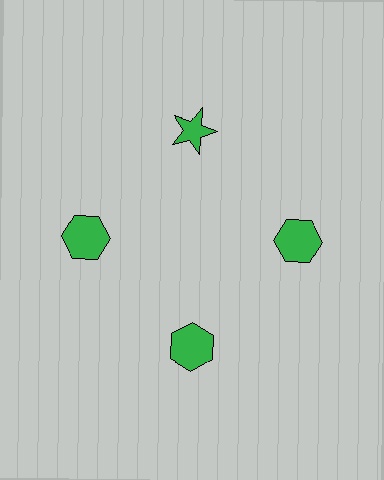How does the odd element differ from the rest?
It has a different shape: star instead of hexagon.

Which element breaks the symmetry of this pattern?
The green star at roughly the 12 o'clock position breaks the symmetry. All other shapes are green hexagons.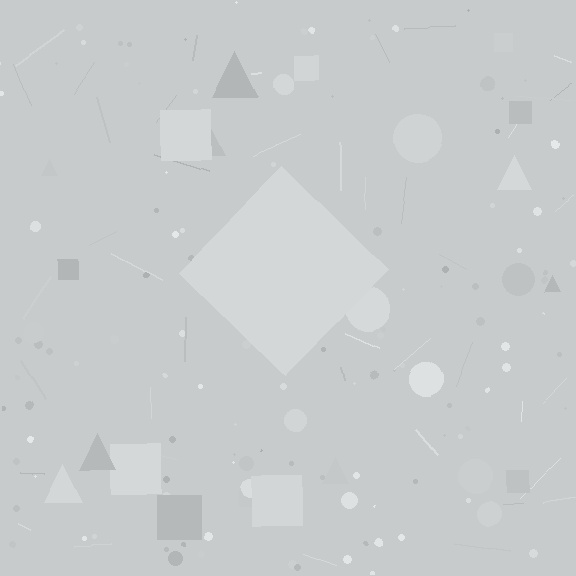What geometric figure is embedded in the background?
A diamond is embedded in the background.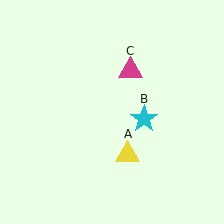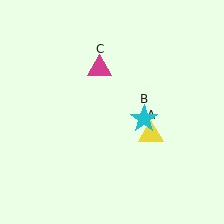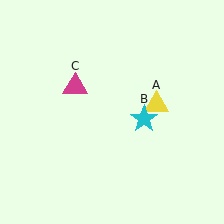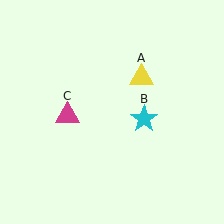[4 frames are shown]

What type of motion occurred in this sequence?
The yellow triangle (object A), magenta triangle (object C) rotated counterclockwise around the center of the scene.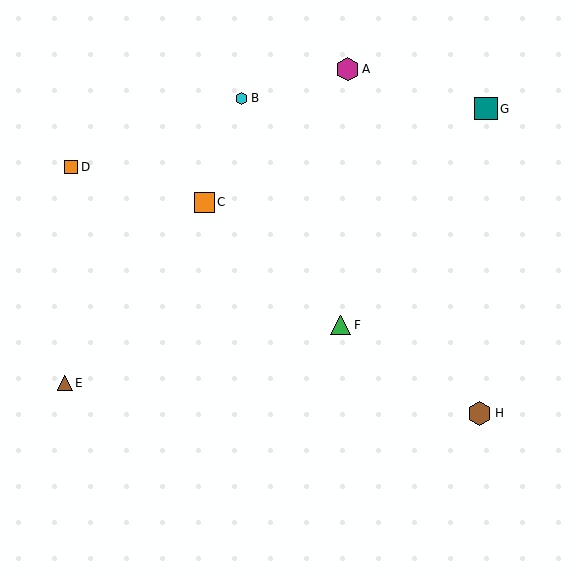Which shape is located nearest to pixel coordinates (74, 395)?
The brown triangle (labeled E) at (65, 383) is nearest to that location.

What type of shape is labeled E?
Shape E is a brown triangle.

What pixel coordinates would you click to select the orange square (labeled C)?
Click at (204, 202) to select the orange square C.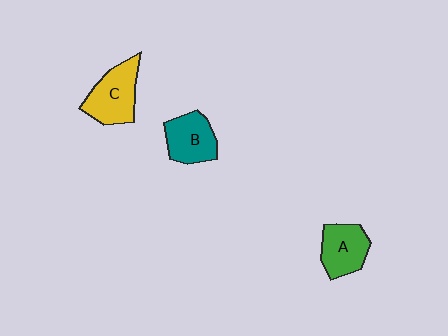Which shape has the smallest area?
Shape A (green).